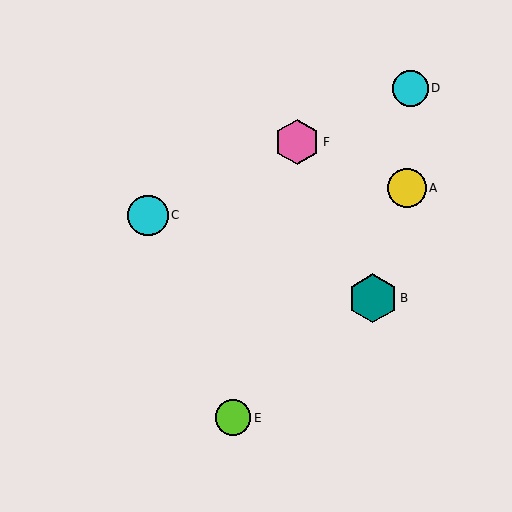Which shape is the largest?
The teal hexagon (labeled B) is the largest.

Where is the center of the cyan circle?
The center of the cyan circle is at (148, 215).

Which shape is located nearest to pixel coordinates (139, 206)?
The cyan circle (labeled C) at (148, 215) is nearest to that location.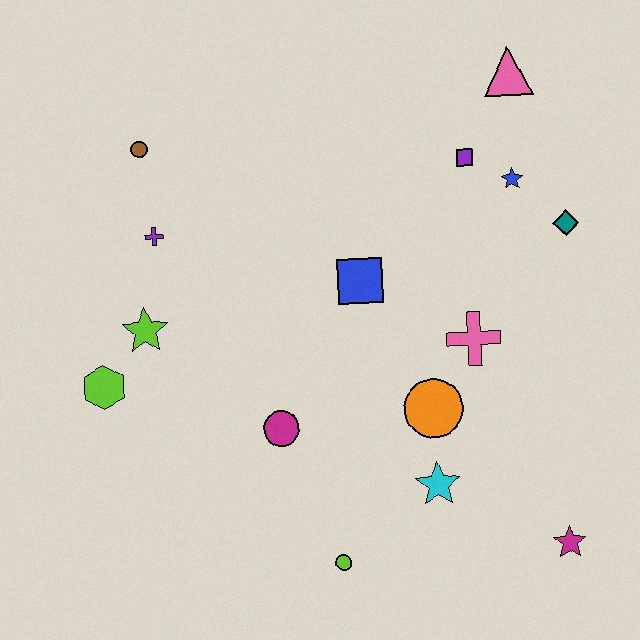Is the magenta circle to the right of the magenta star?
No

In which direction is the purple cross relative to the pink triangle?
The purple cross is to the left of the pink triangle.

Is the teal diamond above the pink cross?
Yes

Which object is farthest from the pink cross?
The brown circle is farthest from the pink cross.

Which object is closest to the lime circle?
The cyan star is closest to the lime circle.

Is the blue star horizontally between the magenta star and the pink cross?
Yes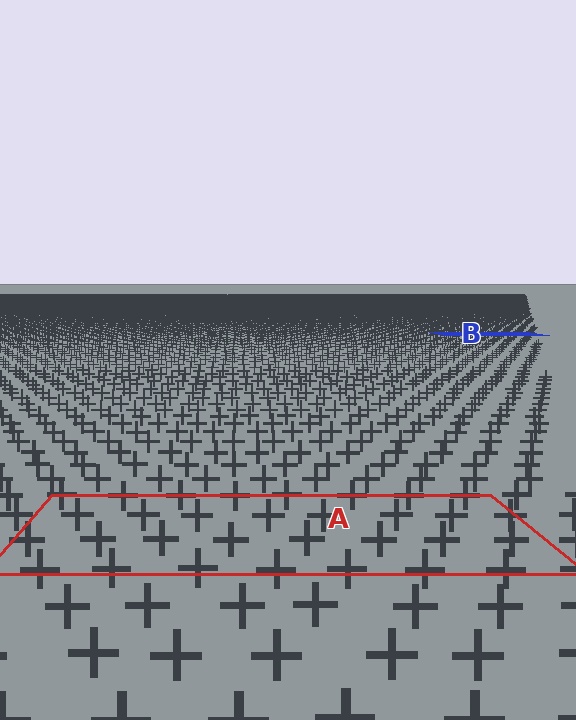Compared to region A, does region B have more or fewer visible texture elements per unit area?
Region B has more texture elements per unit area — they are packed more densely because it is farther away.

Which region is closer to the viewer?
Region A is closer. The texture elements there are larger and more spread out.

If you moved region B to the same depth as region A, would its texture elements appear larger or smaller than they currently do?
They would appear larger. At a closer depth, the same texture elements are projected at a bigger on-screen size.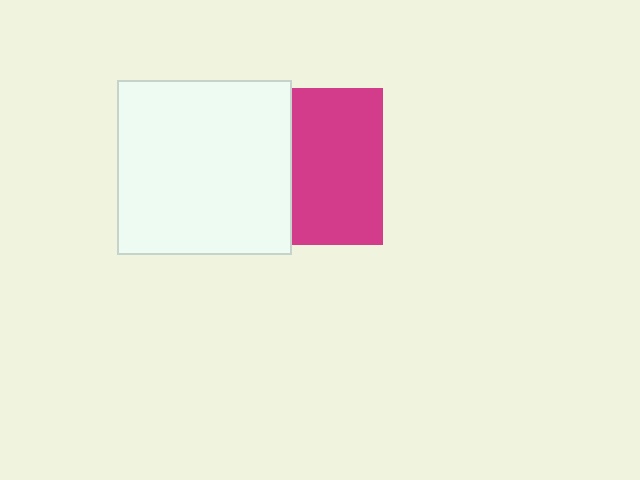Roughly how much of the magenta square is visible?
About half of it is visible (roughly 58%).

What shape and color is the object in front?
The object in front is a white square.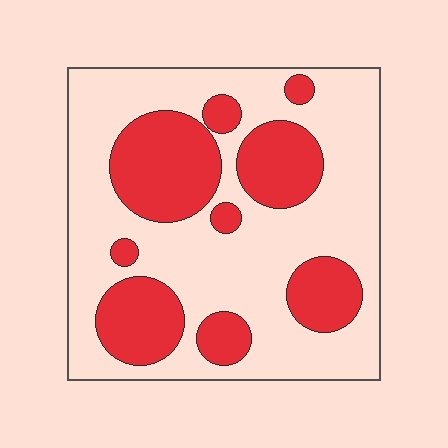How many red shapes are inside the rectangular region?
9.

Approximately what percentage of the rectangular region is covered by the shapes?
Approximately 35%.